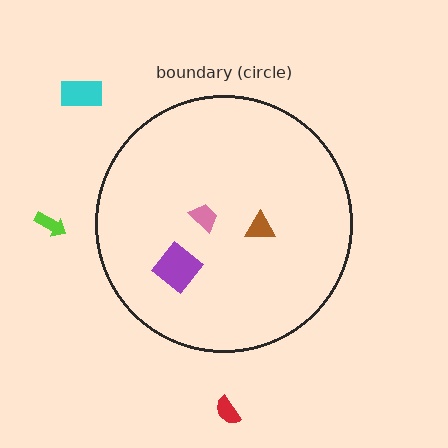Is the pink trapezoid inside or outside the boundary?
Inside.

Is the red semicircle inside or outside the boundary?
Outside.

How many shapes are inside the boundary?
3 inside, 3 outside.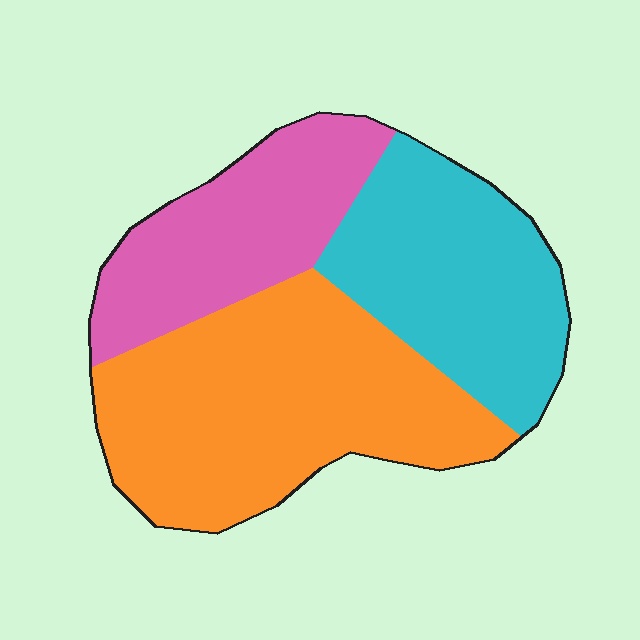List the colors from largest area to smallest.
From largest to smallest: orange, cyan, pink.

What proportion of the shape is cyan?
Cyan takes up about one third (1/3) of the shape.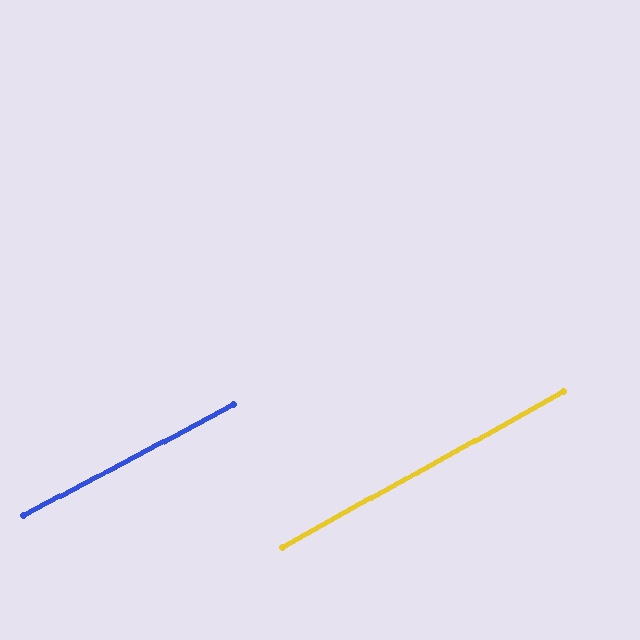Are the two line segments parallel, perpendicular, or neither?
Parallel — their directions differ by only 1.1°.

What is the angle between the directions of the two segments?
Approximately 1 degree.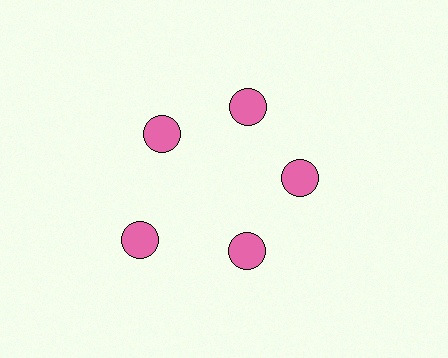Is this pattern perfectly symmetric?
No. The 5 pink circles are arranged in a ring, but one element near the 8 o'clock position is pushed outward from the center, breaking the 5-fold rotational symmetry.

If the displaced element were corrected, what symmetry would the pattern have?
It would have 5-fold rotational symmetry — the pattern would map onto itself every 72 degrees.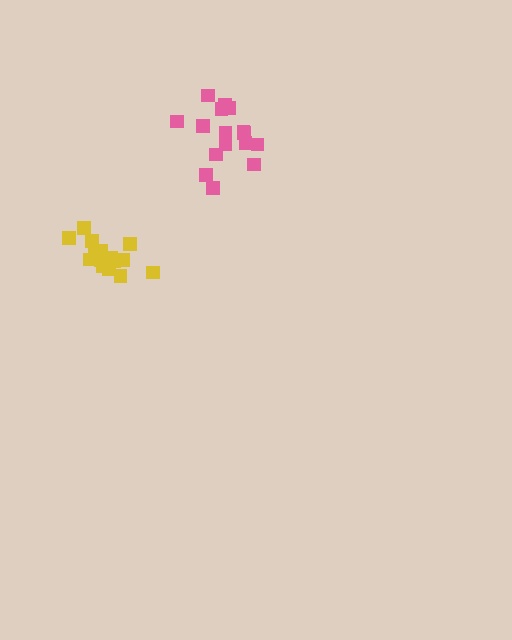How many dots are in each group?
Group 1: 16 dots, Group 2: 17 dots (33 total).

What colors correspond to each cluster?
The clusters are colored: pink, yellow.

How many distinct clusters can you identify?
There are 2 distinct clusters.